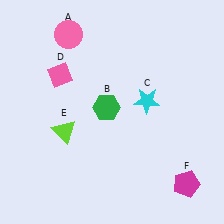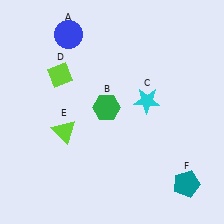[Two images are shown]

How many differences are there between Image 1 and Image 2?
There are 3 differences between the two images.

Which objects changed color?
A changed from pink to blue. D changed from pink to lime. F changed from magenta to teal.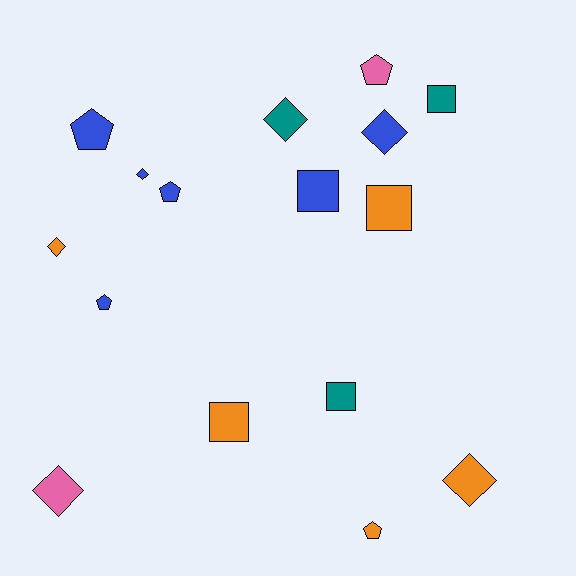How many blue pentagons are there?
There are 3 blue pentagons.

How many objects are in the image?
There are 16 objects.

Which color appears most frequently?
Blue, with 6 objects.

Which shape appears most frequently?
Diamond, with 6 objects.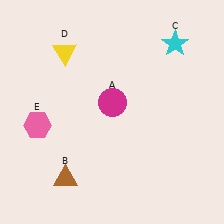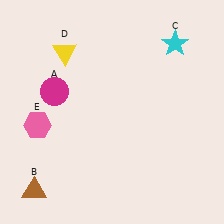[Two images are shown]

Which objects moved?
The objects that moved are: the magenta circle (A), the brown triangle (B).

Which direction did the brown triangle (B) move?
The brown triangle (B) moved left.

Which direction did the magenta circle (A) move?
The magenta circle (A) moved left.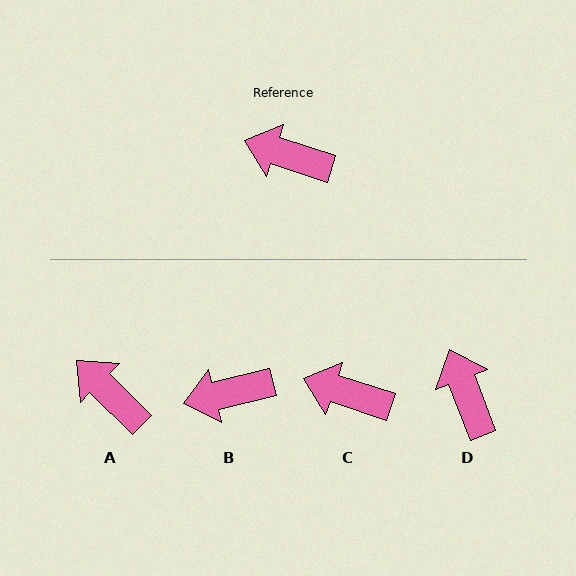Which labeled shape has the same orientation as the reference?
C.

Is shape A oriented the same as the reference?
No, it is off by about 27 degrees.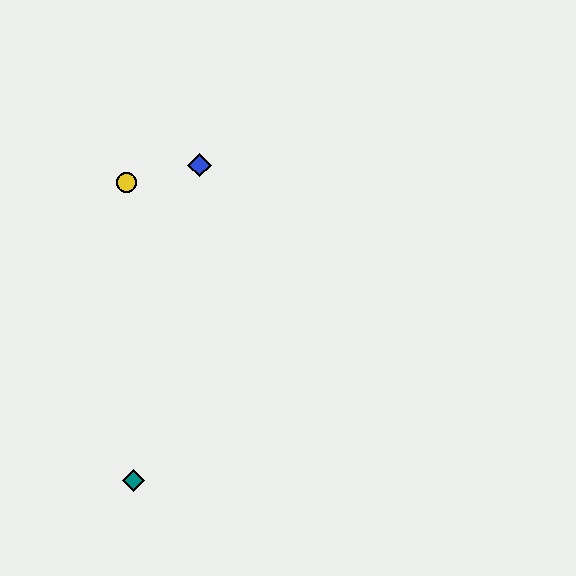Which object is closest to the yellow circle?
The blue diamond is closest to the yellow circle.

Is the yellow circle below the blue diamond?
Yes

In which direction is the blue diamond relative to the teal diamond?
The blue diamond is above the teal diamond.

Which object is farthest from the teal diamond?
The blue diamond is farthest from the teal diamond.